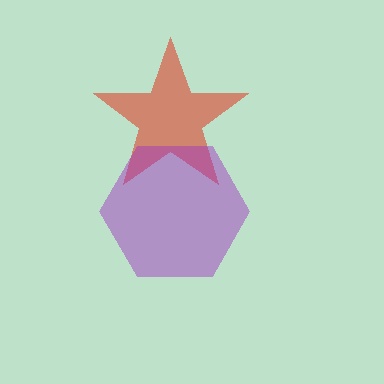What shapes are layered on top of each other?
The layered shapes are: a red star, a purple hexagon.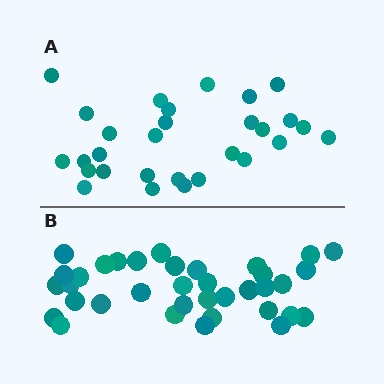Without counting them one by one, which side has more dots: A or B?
Region B (the bottom region) has more dots.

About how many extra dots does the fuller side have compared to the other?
Region B has roughly 8 or so more dots than region A.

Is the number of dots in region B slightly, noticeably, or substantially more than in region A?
Region B has only slightly more — the two regions are fairly close. The ratio is roughly 1.2 to 1.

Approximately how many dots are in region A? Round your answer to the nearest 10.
About 30 dots. (The exact count is 29, which rounds to 30.)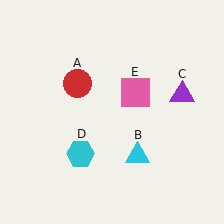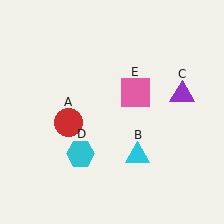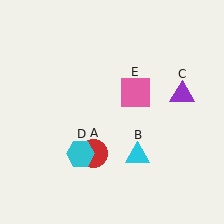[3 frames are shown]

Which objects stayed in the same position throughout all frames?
Cyan triangle (object B) and purple triangle (object C) and cyan hexagon (object D) and pink square (object E) remained stationary.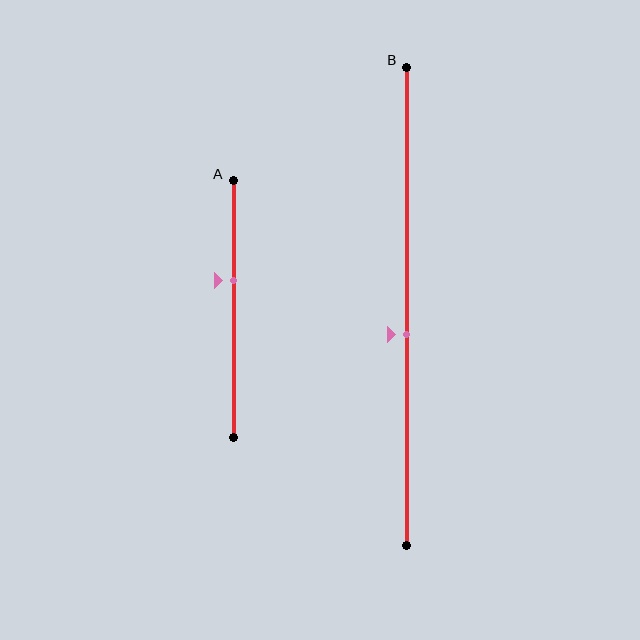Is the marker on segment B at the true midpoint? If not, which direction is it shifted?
No, the marker on segment B is shifted downward by about 6% of the segment length.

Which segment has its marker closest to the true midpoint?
Segment B has its marker closest to the true midpoint.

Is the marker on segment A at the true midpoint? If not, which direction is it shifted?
No, the marker on segment A is shifted upward by about 11% of the segment length.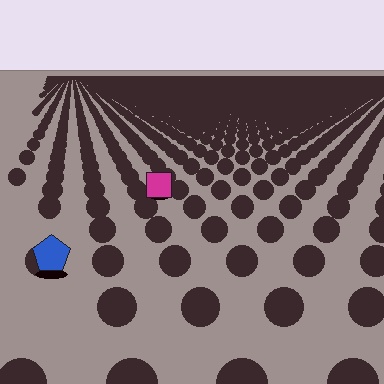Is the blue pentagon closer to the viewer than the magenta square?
Yes. The blue pentagon is closer — you can tell from the texture gradient: the ground texture is coarser near it.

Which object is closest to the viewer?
The blue pentagon is closest. The texture marks near it are larger and more spread out.